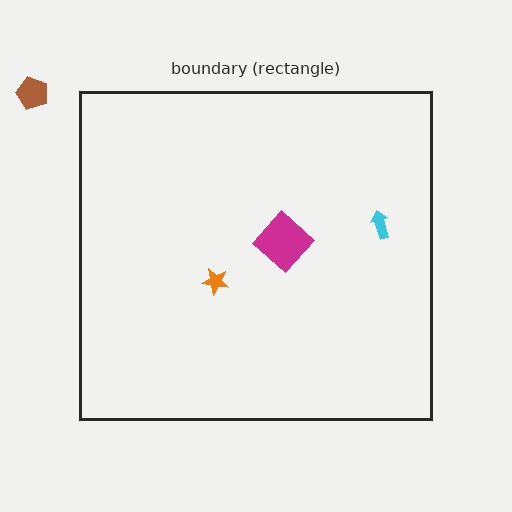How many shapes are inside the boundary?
3 inside, 1 outside.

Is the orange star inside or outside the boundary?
Inside.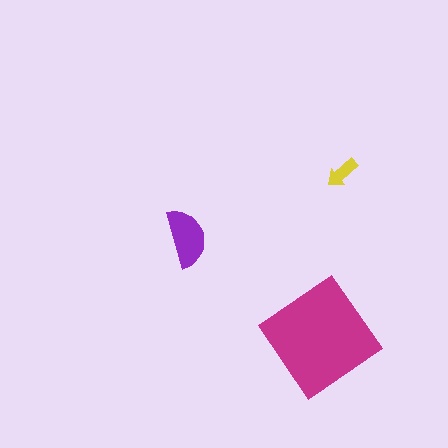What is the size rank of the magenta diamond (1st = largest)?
1st.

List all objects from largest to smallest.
The magenta diamond, the purple semicircle, the yellow arrow.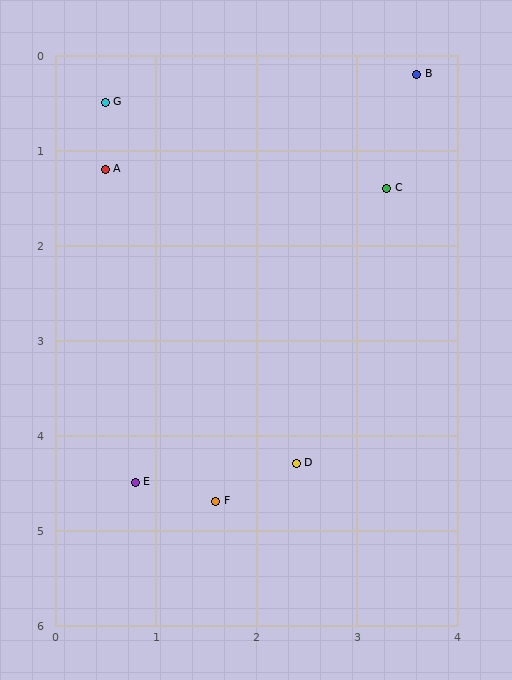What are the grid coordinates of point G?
Point G is at approximately (0.5, 0.5).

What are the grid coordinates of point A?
Point A is at approximately (0.5, 1.2).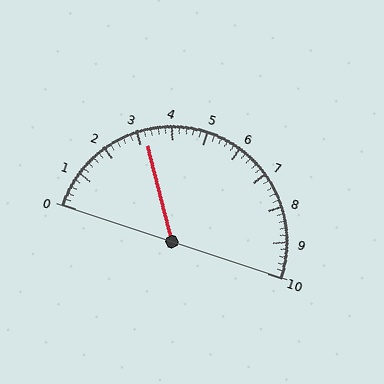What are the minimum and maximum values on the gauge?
The gauge ranges from 0 to 10.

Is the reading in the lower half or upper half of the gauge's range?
The reading is in the lower half of the range (0 to 10).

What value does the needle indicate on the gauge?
The needle indicates approximately 3.2.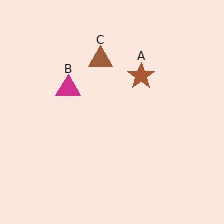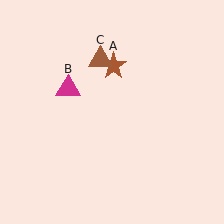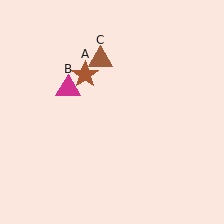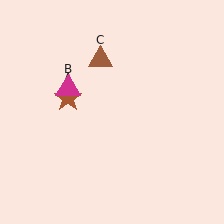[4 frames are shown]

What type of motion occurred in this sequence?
The brown star (object A) rotated counterclockwise around the center of the scene.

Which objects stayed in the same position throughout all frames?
Magenta triangle (object B) and brown triangle (object C) remained stationary.